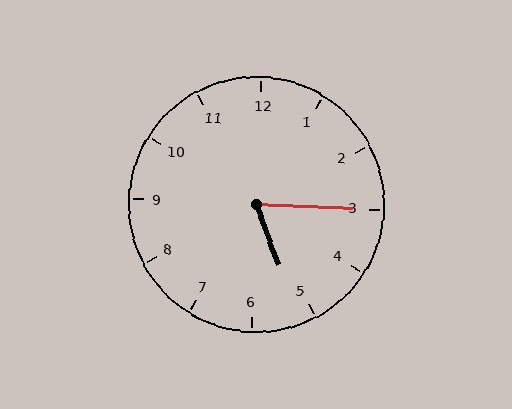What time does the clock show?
5:15.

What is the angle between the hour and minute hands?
Approximately 68 degrees.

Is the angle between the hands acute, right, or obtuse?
It is acute.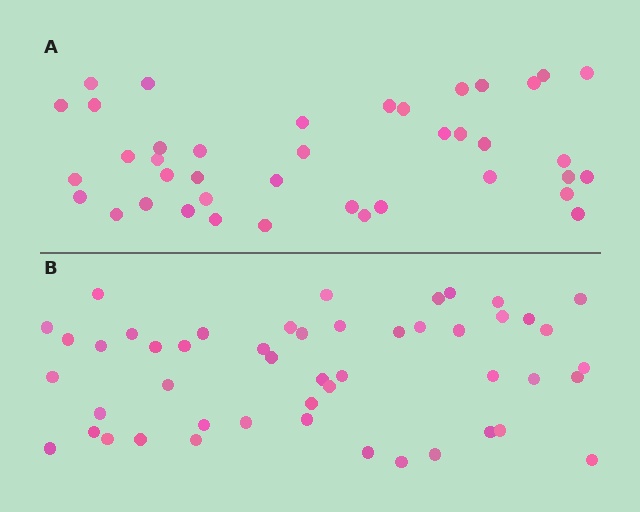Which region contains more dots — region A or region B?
Region B (the bottom region) has more dots.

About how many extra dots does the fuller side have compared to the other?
Region B has roughly 8 or so more dots than region A.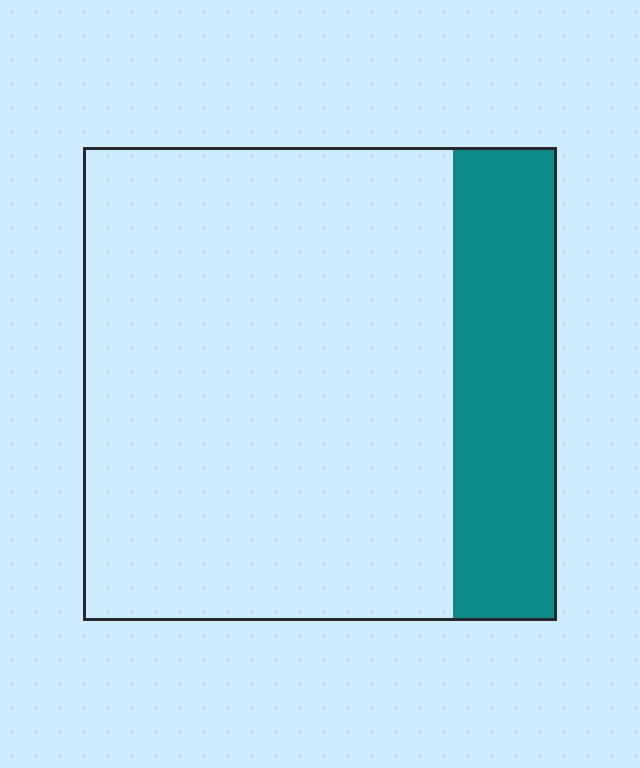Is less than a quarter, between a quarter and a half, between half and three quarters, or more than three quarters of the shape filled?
Less than a quarter.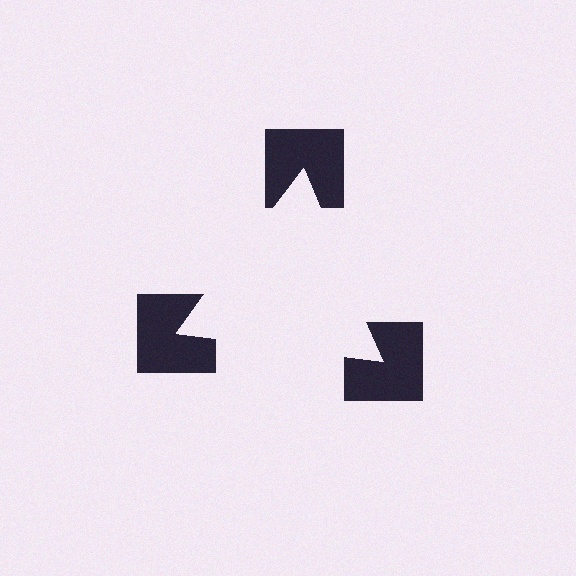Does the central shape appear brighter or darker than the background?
It typically appears slightly brighter than the background, even though no actual brightness change is drawn.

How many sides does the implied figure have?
3 sides.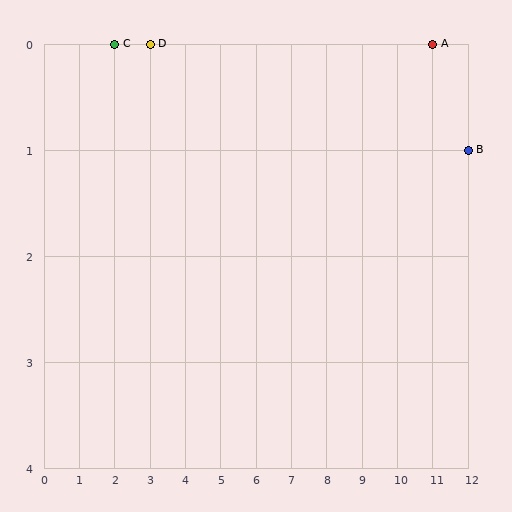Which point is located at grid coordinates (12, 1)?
Point B is at (12, 1).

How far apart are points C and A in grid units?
Points C and A are 9 columns apart.